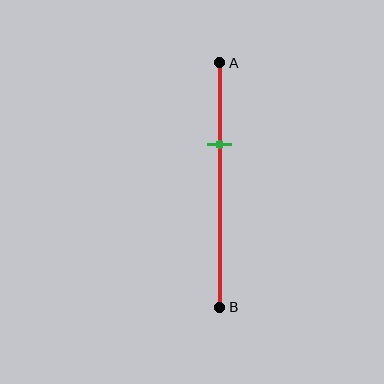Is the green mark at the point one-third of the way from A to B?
Yes, the mark is approximately at the one-third point.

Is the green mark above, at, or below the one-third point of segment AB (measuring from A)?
The green mark is approximately at the one-third point of segment AB.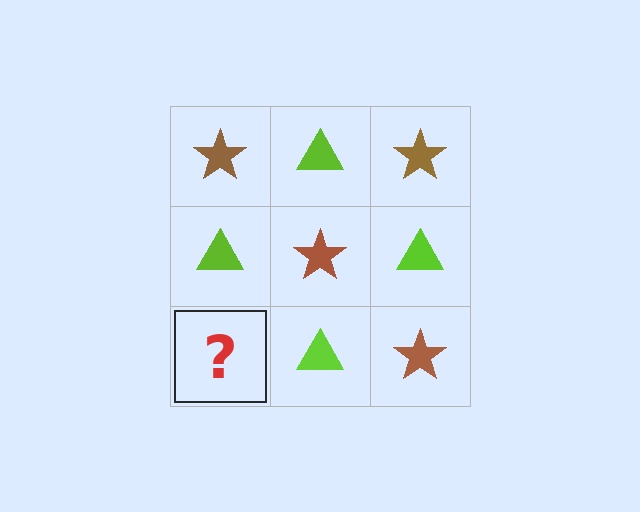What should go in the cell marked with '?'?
The missing cell should contain a brown star.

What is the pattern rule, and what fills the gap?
The rule is that it alternates brown star and lime triangle in a checkerboard pattern. The gap should be filled with a brown star.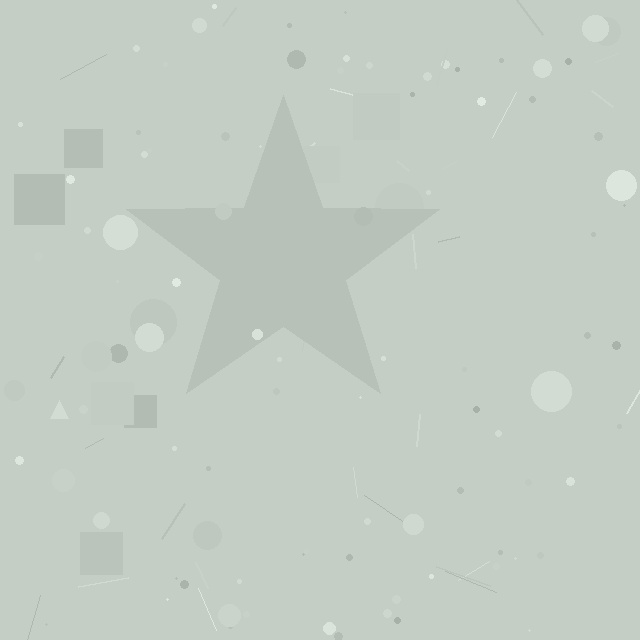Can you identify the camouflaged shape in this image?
The camouflaged shape is a star.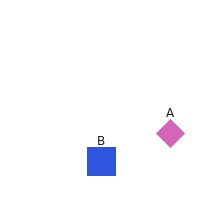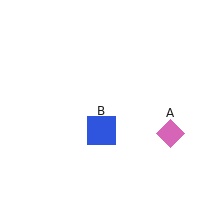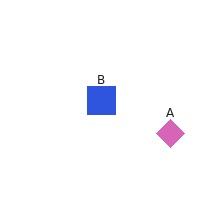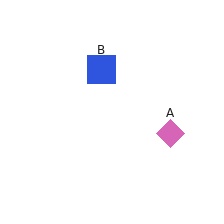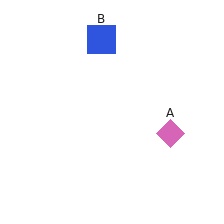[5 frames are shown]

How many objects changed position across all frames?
1 object changed position: blue square (object B).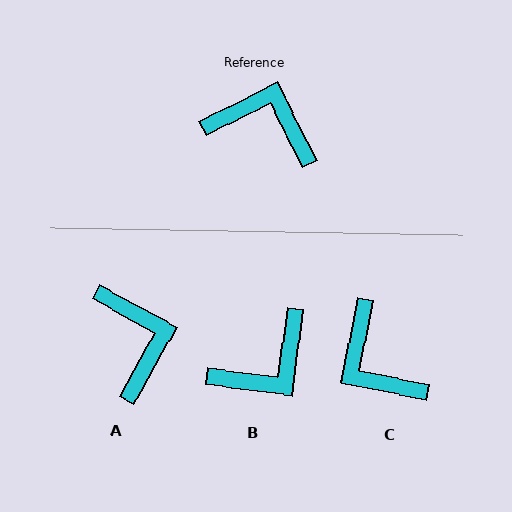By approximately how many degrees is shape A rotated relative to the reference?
Approximately 56 degrees clockwise.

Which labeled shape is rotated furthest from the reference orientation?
C, about 142 degrees away.